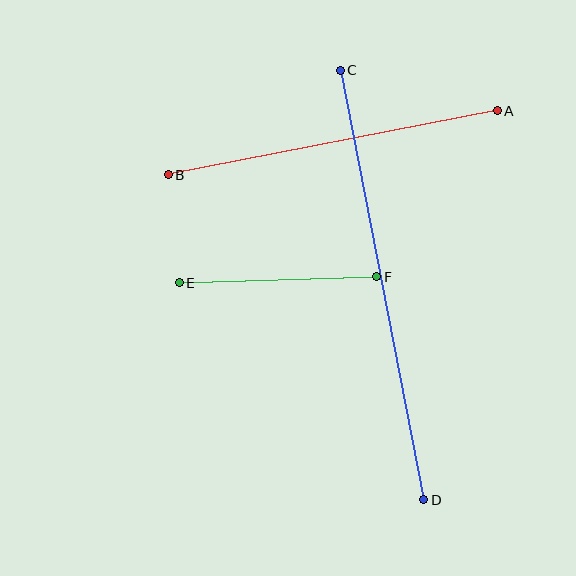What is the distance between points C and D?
The distance is approximately 438 pixels.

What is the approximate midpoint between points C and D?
The midpoint is at approximately (382, 285) pixels.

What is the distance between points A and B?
The distance is approximately 335 pixels.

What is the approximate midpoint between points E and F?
The midpoint is at approximately (278, 280) pixels.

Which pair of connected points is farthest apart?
Points C and D are farthest apart.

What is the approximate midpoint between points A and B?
The midpoint is at approximately (333, 143) pixels.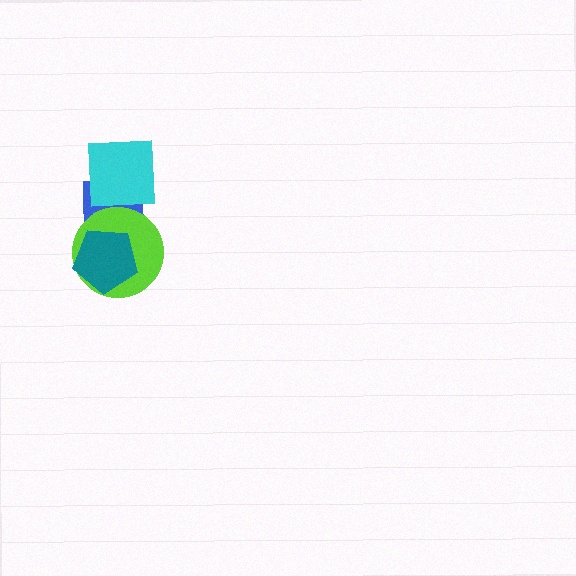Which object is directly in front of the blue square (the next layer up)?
The lime circle is directly in front of the blue square.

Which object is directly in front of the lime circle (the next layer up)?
The cyan square is directly in front of the lime circle.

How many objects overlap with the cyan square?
2 objects overlap with the cyan square.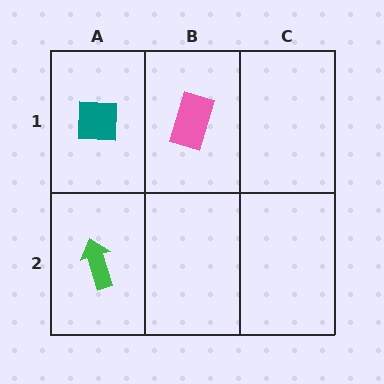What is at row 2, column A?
A green arrow.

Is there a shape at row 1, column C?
No, that cell is empty.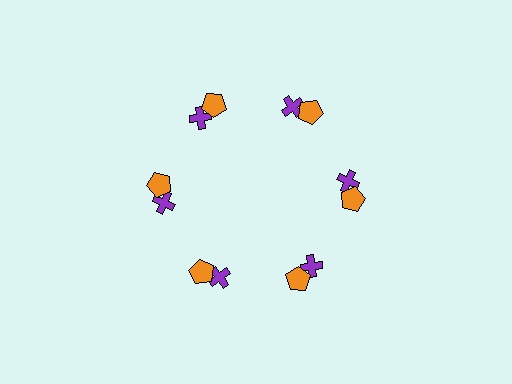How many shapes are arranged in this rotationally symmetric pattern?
There are 12 shapes, arranged in 6 groups of 2.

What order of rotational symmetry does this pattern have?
This pattern has 6-fold rotational symmetry.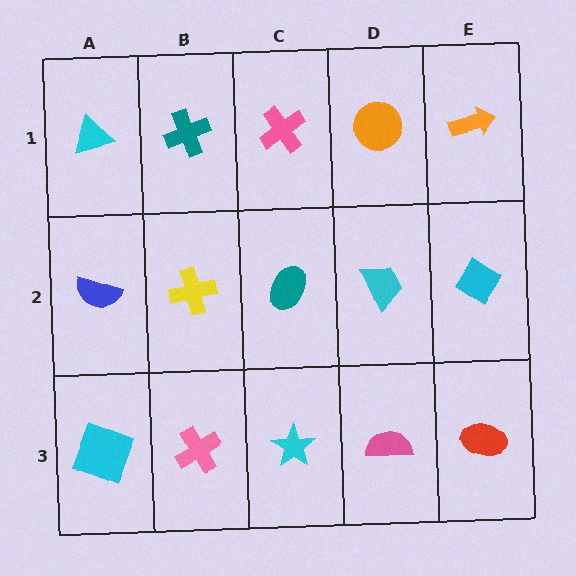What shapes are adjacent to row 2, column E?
An orange arrow (row 1, column E), a red ellipse (row 3, column E), a cyan trapezoid (row 2, column D).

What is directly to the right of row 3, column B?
A cyan star.